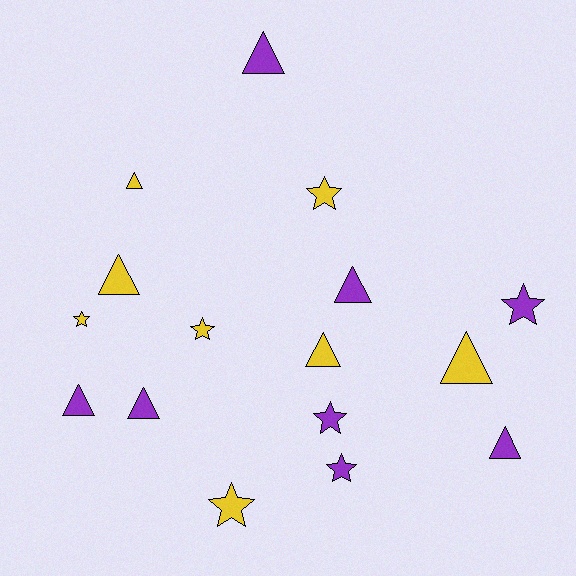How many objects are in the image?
There are 16 objects.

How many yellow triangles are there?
There are 4 yellow triangles.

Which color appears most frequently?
Purple, with 8 objects.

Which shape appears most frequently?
Triangle, with 9 objects.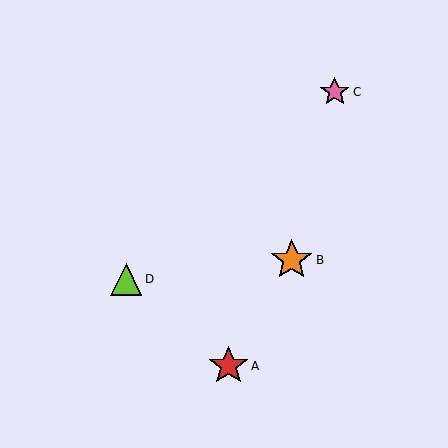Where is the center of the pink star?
The center of the pink star is at (335, 92).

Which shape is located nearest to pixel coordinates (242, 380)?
The red star (labeled A) at (228, 366) is nearest to that location.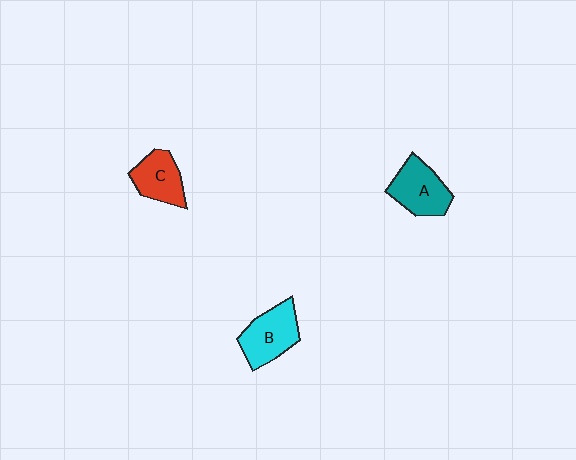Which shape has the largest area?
Shape B (cyan).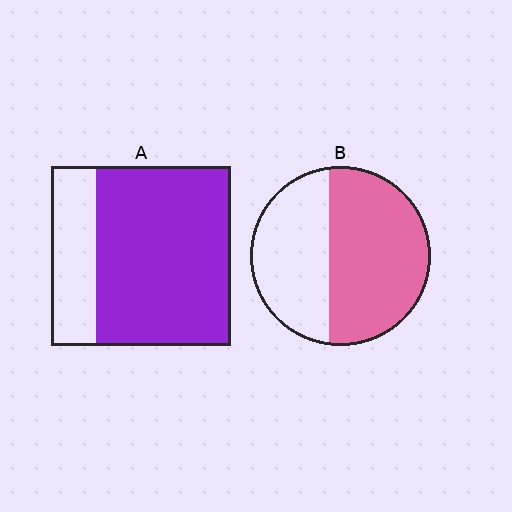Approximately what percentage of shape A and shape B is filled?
A is approximately 75% and B is approximately 60%.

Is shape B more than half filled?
Yes.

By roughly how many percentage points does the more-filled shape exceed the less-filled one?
By roughly 15 percentage points (A over B).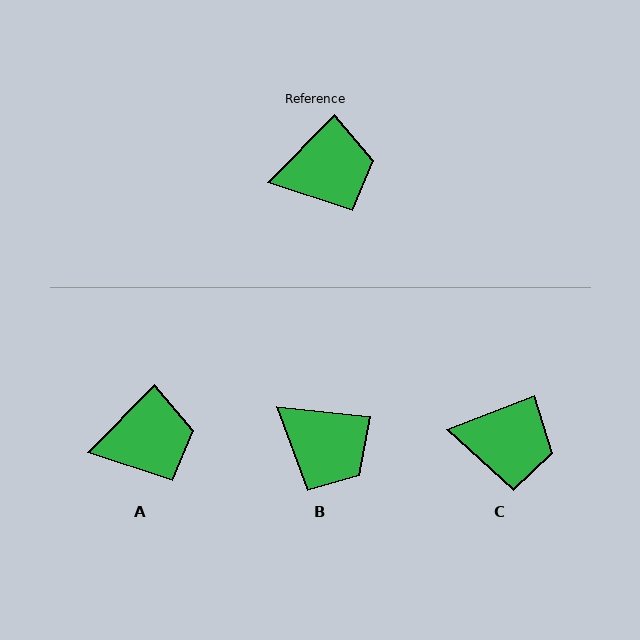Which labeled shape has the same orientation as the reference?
A.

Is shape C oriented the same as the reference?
No, it is off by about 24 degrees.